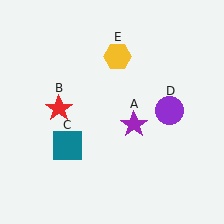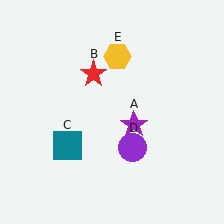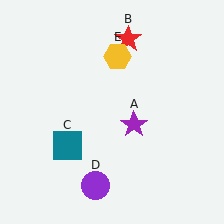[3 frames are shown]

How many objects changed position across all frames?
2 objects changed position: red star (object B), purple circle (object D).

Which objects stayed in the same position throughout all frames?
Purple star (object A) and teal square (object C) and yellow hexagon (object E) remained stationary.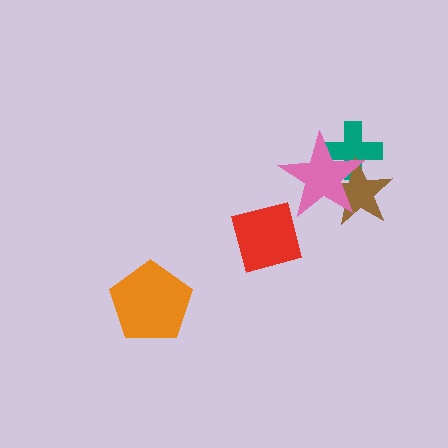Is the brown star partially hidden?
Yes, it is partially covered by another shape.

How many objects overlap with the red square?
0 objects overlap with the red square.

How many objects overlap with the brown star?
2 objects overlap with the brown star.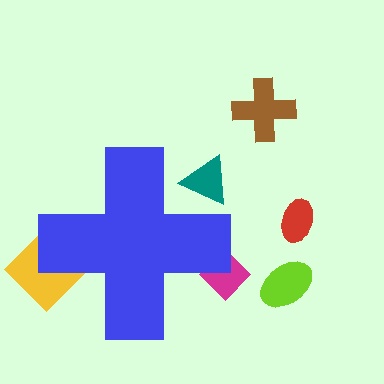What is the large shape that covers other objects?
A blue cross.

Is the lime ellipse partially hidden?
No, the lime ellipse is fully visible.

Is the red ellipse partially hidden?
No, the red ellipse is fully visible.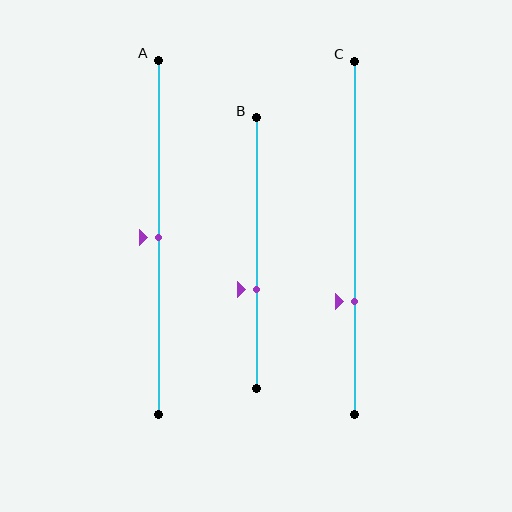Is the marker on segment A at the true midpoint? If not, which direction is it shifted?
Yes, the marker on segment A is at the true midpoint.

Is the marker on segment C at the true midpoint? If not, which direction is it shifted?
No, the marker on segment C is shifted downward by about 18% of the segment length.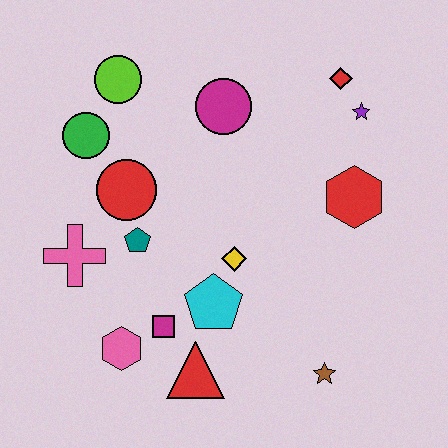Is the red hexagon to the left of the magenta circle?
No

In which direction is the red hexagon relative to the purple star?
The red hexagon is below the purple star.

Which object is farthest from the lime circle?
The brown star is farthest from the lime circle.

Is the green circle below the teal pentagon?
No